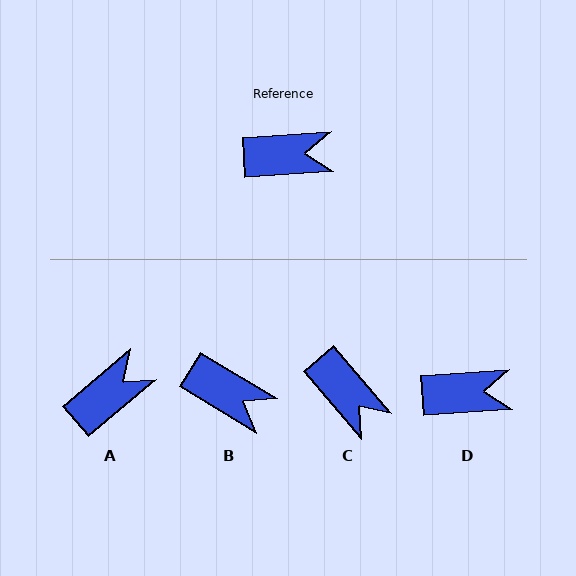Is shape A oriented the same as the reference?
No, it is off by about 36 degrees.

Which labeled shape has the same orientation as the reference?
D.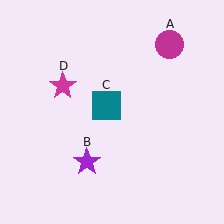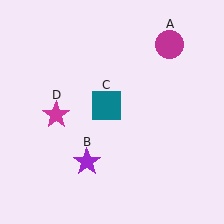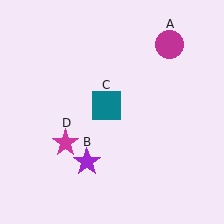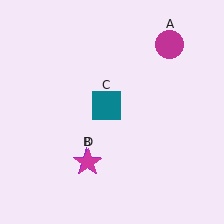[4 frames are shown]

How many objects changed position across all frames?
1 object changed position: magenta star (object D).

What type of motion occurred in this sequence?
The magenta star (object D) rotated counterclockwise around the center of the scene.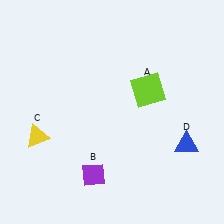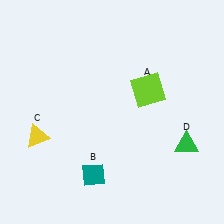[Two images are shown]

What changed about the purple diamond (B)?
In Image 1, B is purple. In Image 2, it changed to teal.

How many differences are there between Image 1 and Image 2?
There are 2 differences between the two images.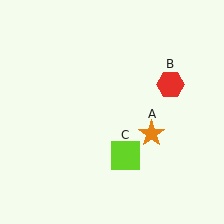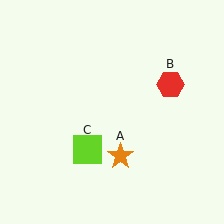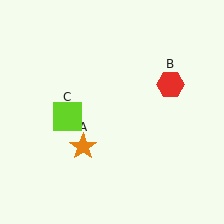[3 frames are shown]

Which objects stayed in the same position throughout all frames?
Red hexagon (object B) remained stationary.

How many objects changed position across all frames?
2 objects changed position: orange star (object A), lime square (object C).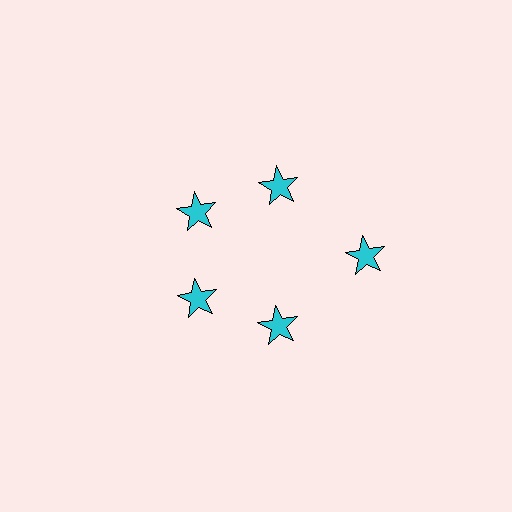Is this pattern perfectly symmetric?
No. The 5 cyan stars are arranged in a ring, but one element near the 3 o'clock position is pushed outward from the center, breaking the 5-fold rotational symmetry.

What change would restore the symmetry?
The symmetry would be restored by moving it inward, back onto the ring so that all 5 stars sit at equal angles and equal distance from the center.